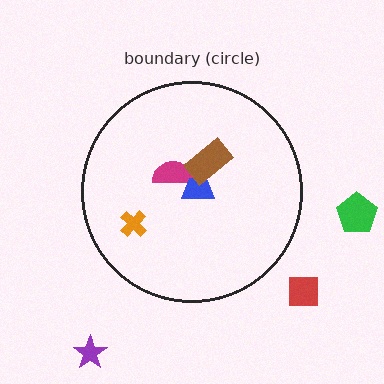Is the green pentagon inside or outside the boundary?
Outside.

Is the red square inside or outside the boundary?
Outside.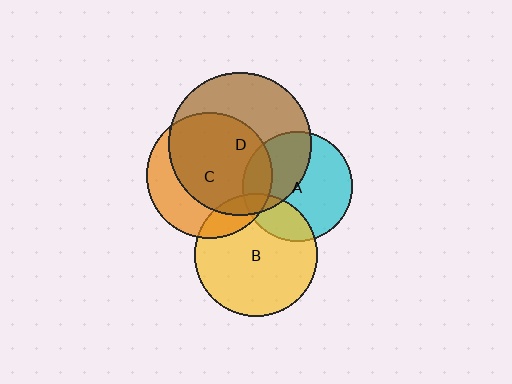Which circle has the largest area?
Circle D (brown).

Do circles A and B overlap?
Yes.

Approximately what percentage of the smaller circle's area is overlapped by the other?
Approximately 25%.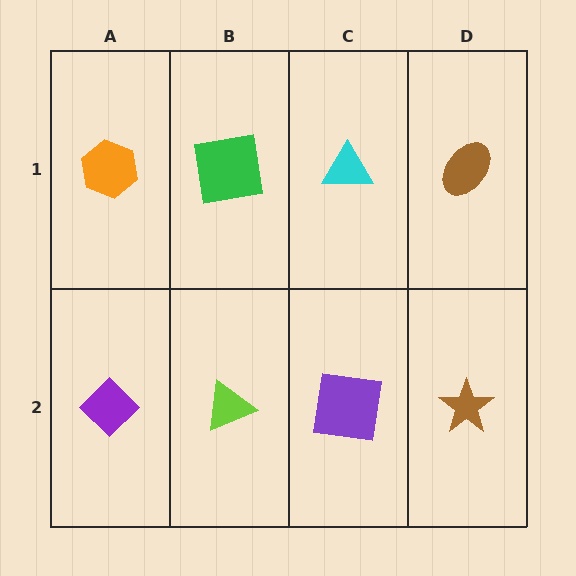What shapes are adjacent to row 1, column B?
A lime triangle (row 2, column B), an orange hexagon (row 1, column A), a cyan triangle (row 1, column C).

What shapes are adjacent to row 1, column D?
A brown star (row 2, column D), a cyan triangle (row 1, column C).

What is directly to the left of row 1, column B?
An orange hexagon.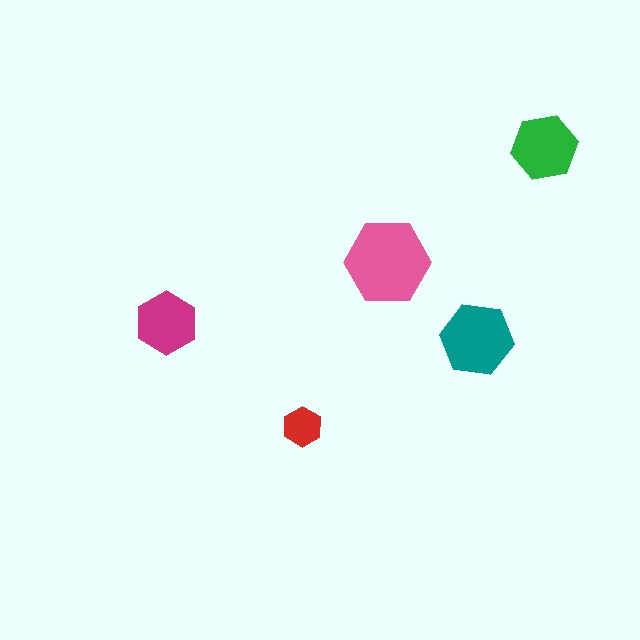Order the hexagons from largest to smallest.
the pink one, the teal one, the green one, the magenta one, the red one.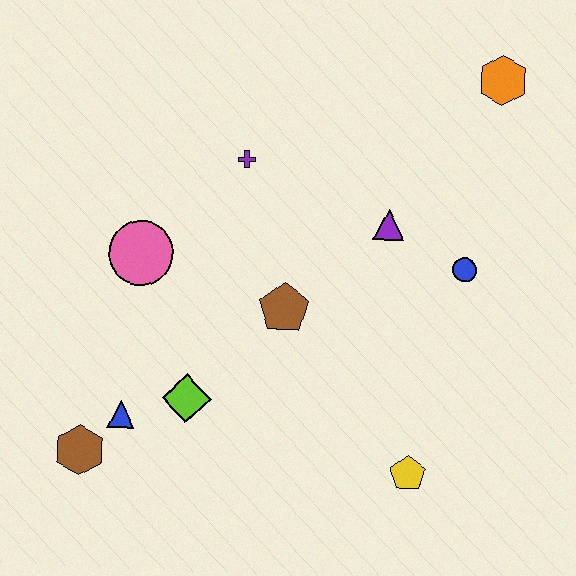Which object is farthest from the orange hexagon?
The brown hexagon is farthest from the orange hexagon.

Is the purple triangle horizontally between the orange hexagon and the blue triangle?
Yes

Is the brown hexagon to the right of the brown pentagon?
No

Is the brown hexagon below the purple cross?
Yes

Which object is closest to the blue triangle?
The brown hexagon is closest to the blue triangle.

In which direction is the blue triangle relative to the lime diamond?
The blue triangle is to the left of the lime diamond.